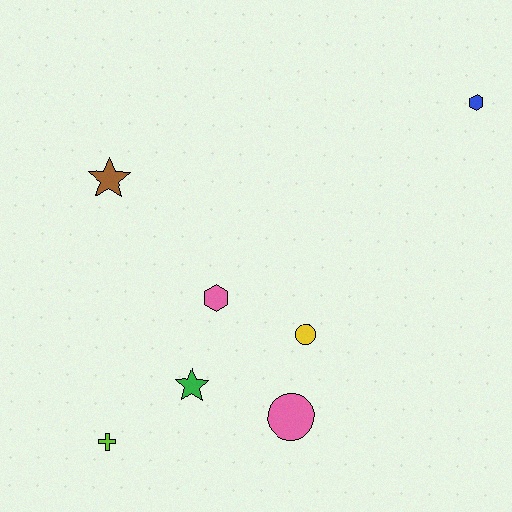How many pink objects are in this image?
There are 2 pink objects.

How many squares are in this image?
There are no squares.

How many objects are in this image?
There are 7 objects.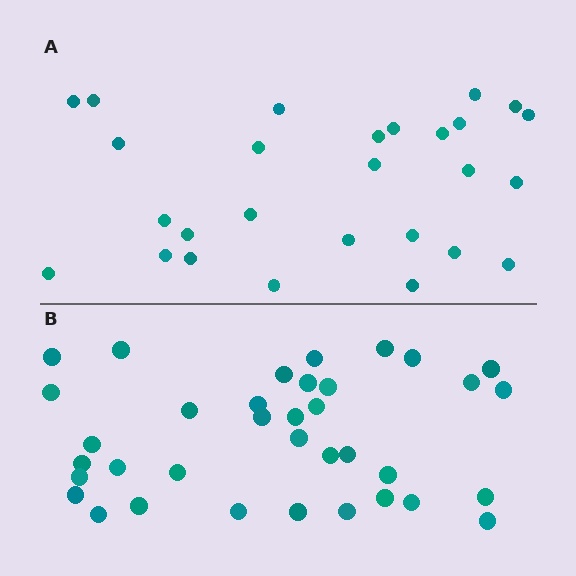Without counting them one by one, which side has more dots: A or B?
Region B (the bottom region) has more dots.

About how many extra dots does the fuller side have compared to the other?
Region B has roughly 8 or so more dots than region A.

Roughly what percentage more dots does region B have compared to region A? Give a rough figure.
About 35% more.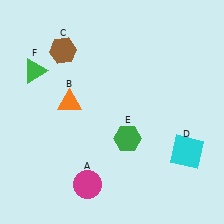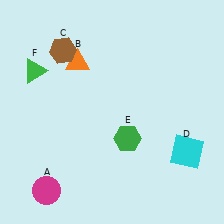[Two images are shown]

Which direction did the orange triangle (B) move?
The orange triangle (B) moved up.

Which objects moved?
The objects that moved are: the magenta circle (A), the orange triangle (B).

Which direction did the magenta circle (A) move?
The magenta circle (A) moved left.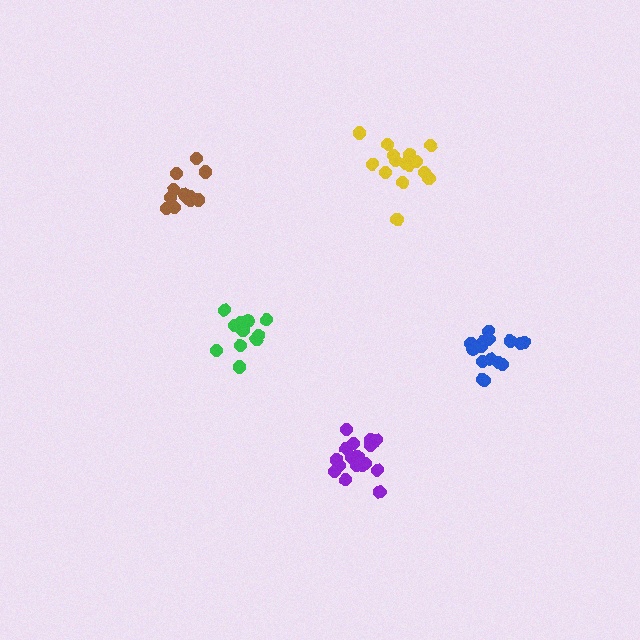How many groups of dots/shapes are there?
There are 5 groups.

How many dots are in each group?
Group 1: 12 dots, Group 2: 12 dots, Group 3: 16 dots, Group 4: 15 dots, Group 5: 17 dots (72 total).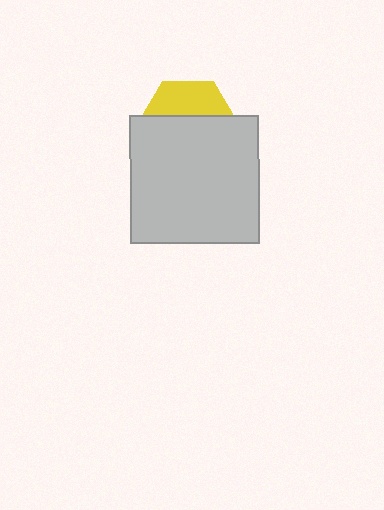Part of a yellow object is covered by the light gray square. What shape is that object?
It is a hexagon.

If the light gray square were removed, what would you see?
You would see the complete yellow hexagon.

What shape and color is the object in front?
The object in front is a light gray square.